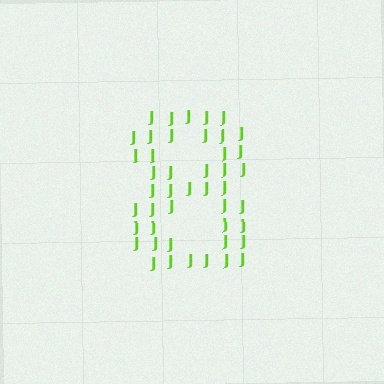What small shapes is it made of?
It is made of small letter J's.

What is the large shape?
The large shape is the digit 8.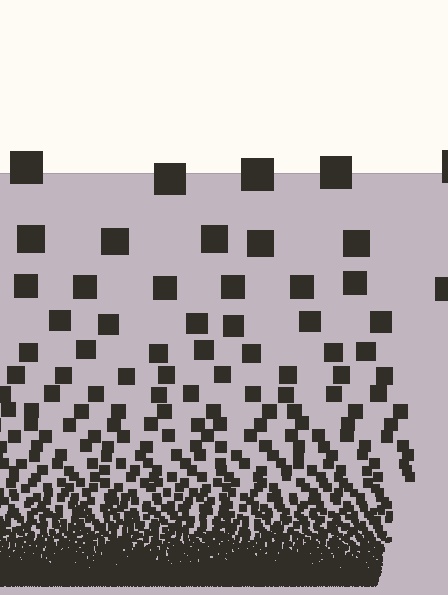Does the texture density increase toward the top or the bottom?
Density increases toward the bottom.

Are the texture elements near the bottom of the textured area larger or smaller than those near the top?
Smaller. The gradient is inverted — elements near the bottom are smaller and denser.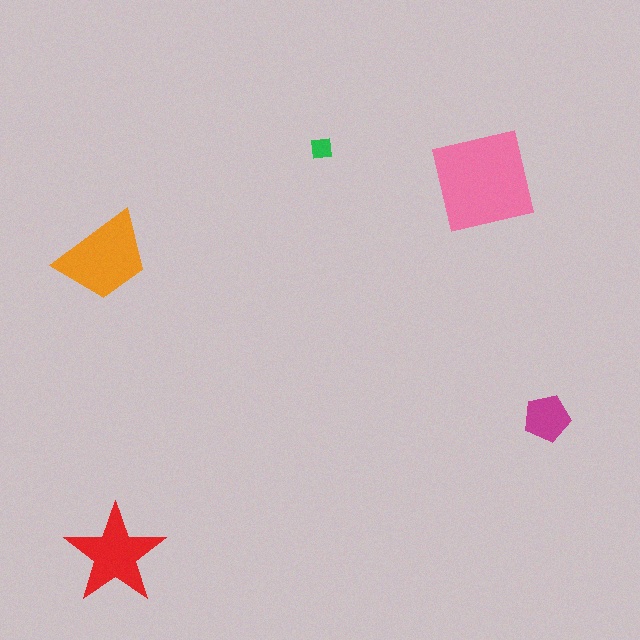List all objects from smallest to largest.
The green square, the magenta pentagon, the red star, the orange trapezoid, the pink square.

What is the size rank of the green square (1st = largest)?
5th.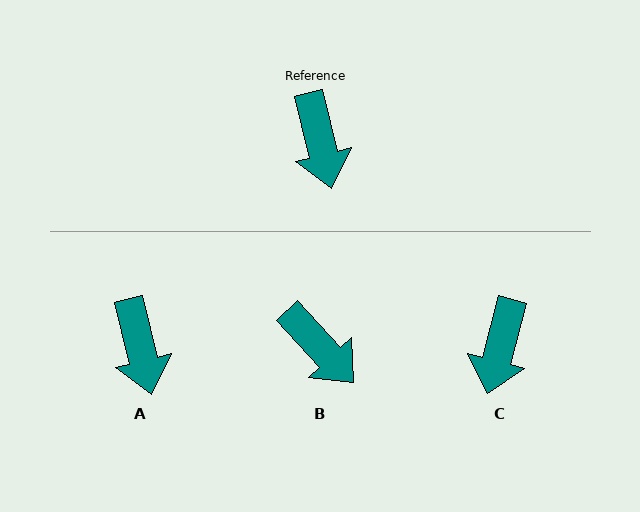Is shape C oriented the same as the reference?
No, it is off by about 28 degrees.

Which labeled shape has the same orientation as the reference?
A.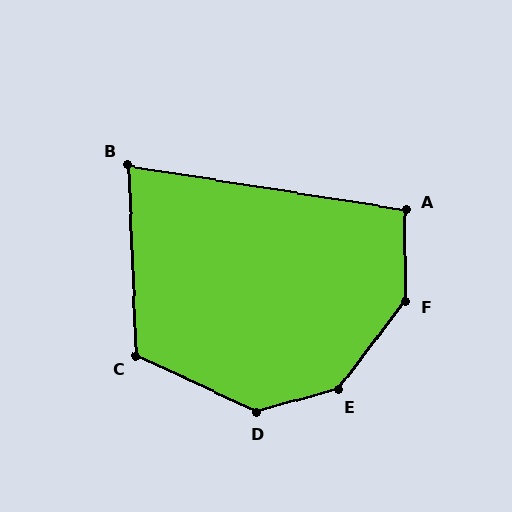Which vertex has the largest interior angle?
E, at approximately 144 degrees.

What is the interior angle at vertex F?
Approximately 142 degrees (obtuse).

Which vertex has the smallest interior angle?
B, at approximately 79 degrees.